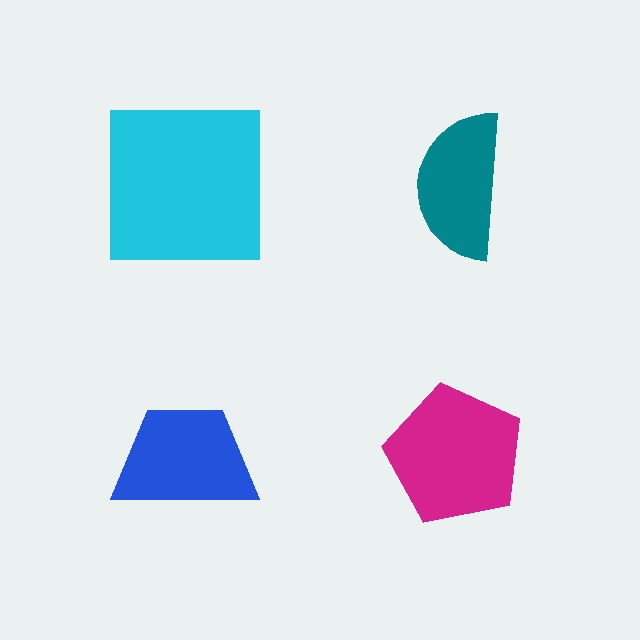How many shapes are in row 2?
2 shapes.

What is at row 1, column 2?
A teal semicircle.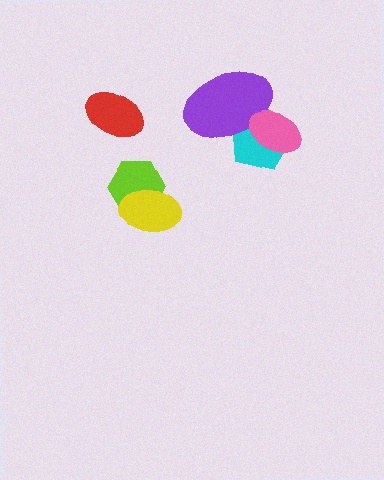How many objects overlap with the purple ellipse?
2 objects overlap with the purple ellipse.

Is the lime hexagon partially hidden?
Yes, it is partially covered by another shape.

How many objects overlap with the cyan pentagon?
2 objects overlap with the cyan pentagon.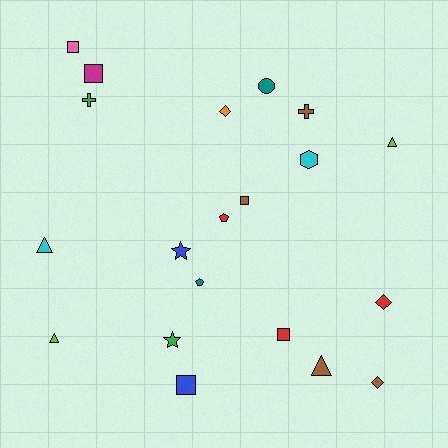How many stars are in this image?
There are 2 stars.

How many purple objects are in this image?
There are no purple objects.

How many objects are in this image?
There are 20 objects.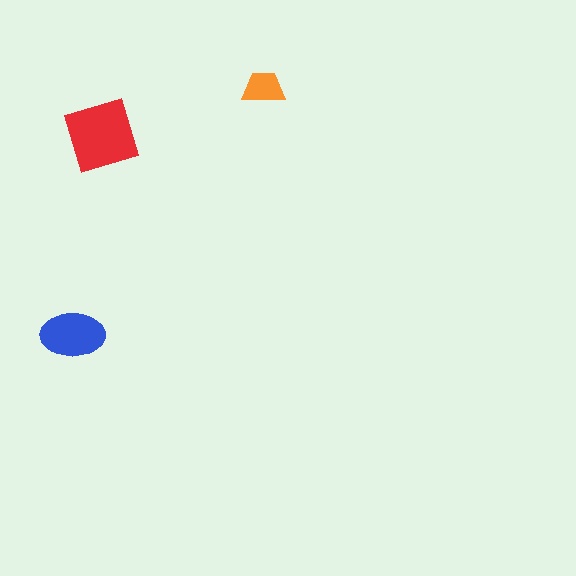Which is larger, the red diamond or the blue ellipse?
The red diamond.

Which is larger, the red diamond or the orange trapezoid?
The red diamond.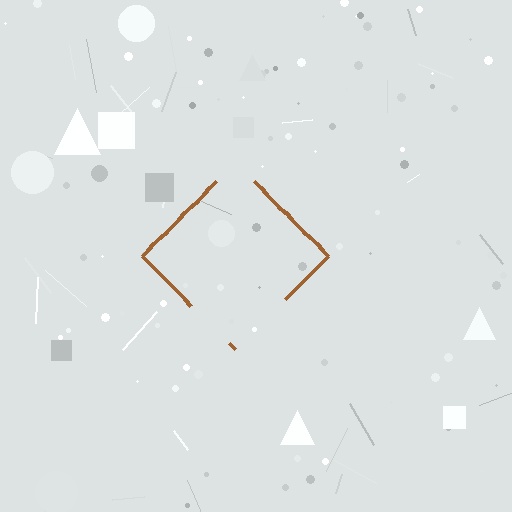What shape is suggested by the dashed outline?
The dashed outline suggests a diamond.